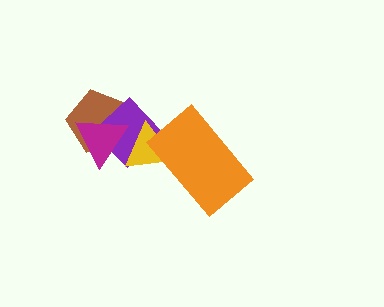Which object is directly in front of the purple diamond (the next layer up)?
The yellow triangle is directly in front of the purple diamond.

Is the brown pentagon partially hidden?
Yes, it is partially covered by another shape.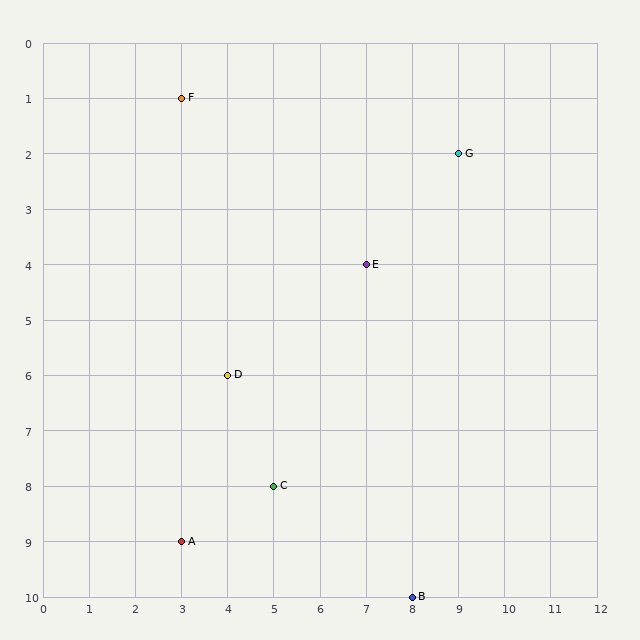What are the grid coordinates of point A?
Point A is at grid coordinates (3, 9).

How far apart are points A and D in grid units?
Points A and D are 1 column and 3 rows apart (about 3.2 grid units diagonally).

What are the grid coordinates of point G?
Point G is at grid coordinates (9, 2).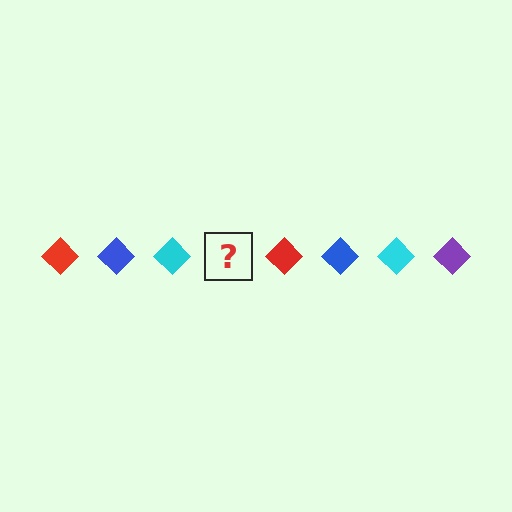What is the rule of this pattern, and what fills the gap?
The rule is that the pattern cycles through red, blue, cyan, purple diamonds. The gap should be filled with a purple diamond.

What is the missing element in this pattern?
The missing element is a purple diamond.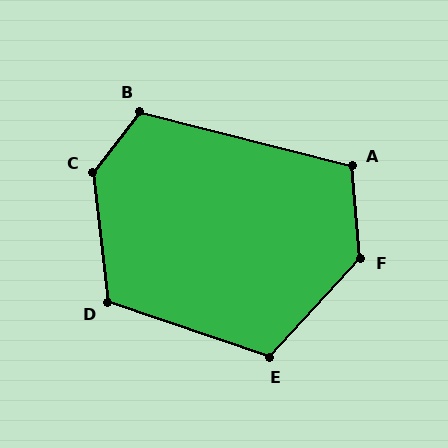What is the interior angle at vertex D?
Approximately 115 degrees (obtuse).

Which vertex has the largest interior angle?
C, at approximately 136 degrees.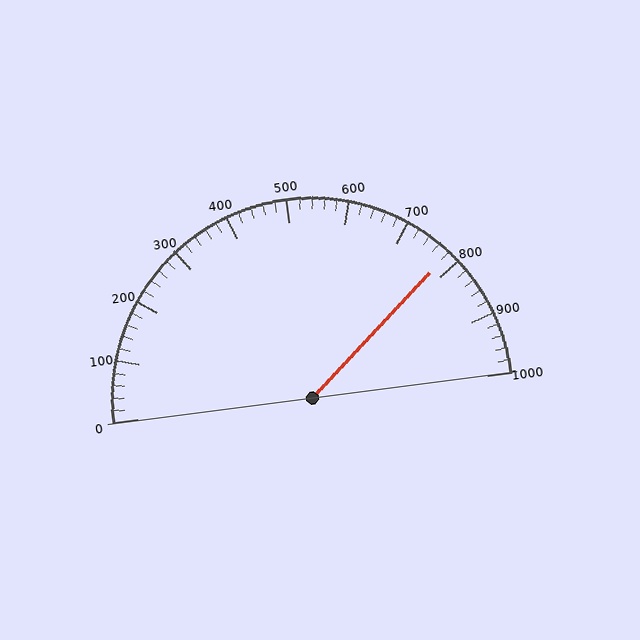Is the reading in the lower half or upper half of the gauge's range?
The reading is in the upper half of the range (0 to 1000).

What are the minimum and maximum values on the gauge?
The gauge ranges from 0 to 1000.